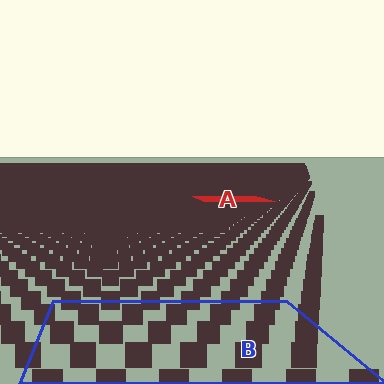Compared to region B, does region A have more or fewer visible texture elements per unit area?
Region A has more texture elements per unit area — they are packed more densely because it is farther away.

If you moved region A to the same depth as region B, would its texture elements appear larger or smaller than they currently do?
They would appear larger. At a closer depth, the same texture elements are projected at a bigger on-screen size.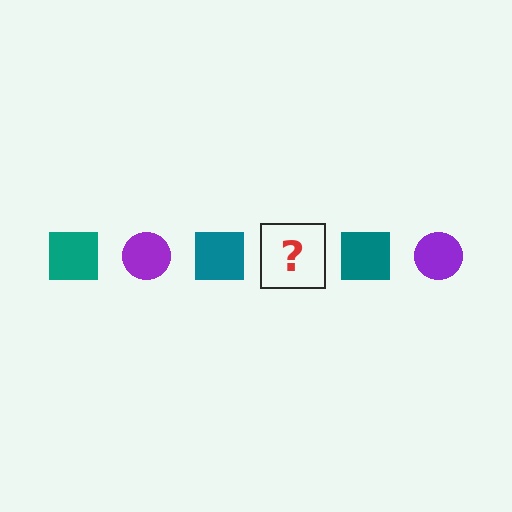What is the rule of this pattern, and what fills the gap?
The rule is that the pattern alternates between teal square and purple circle. The gap should be filled with a purple circle.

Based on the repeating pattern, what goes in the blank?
The blank should be a purple circle.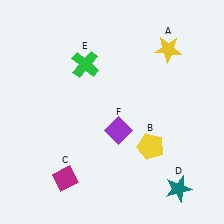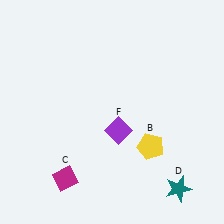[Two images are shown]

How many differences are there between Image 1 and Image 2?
There are 2 differences between the two images.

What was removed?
The green cross (E), the yellow star (A) were removed in Image 2.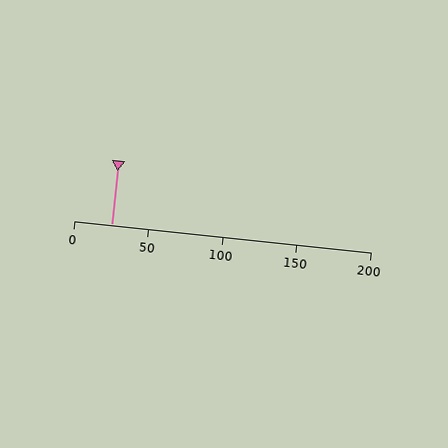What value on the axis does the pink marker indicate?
The marker indicates approximately 25.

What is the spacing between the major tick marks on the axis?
The major ticks are spaced 50 apart.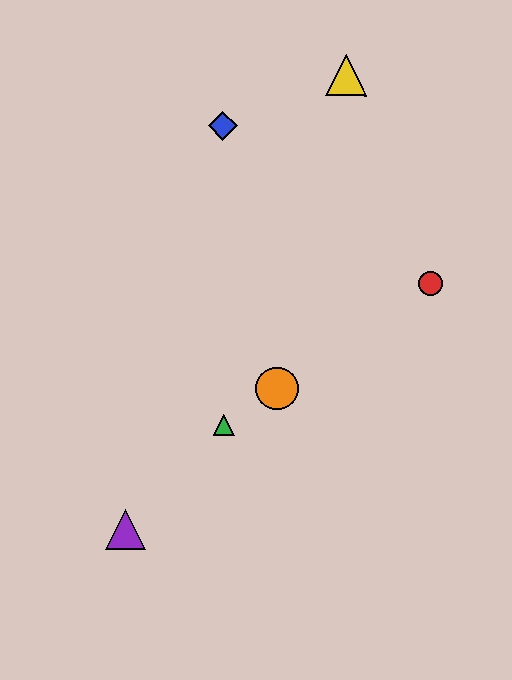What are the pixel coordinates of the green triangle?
The green triangle is at (223, 425).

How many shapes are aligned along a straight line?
3 shapes (the red circle, the green triangle, the orange circle) are aligned along a straight line.